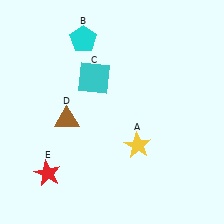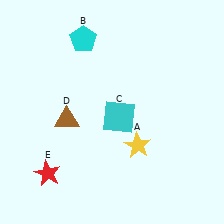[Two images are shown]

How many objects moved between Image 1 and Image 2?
1 object moved between the two images.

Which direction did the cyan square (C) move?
The cyan square (C) moved down.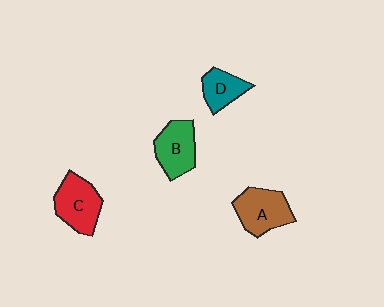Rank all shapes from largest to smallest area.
From largest to smallest: A (brown), C (red), B (green), D (teal).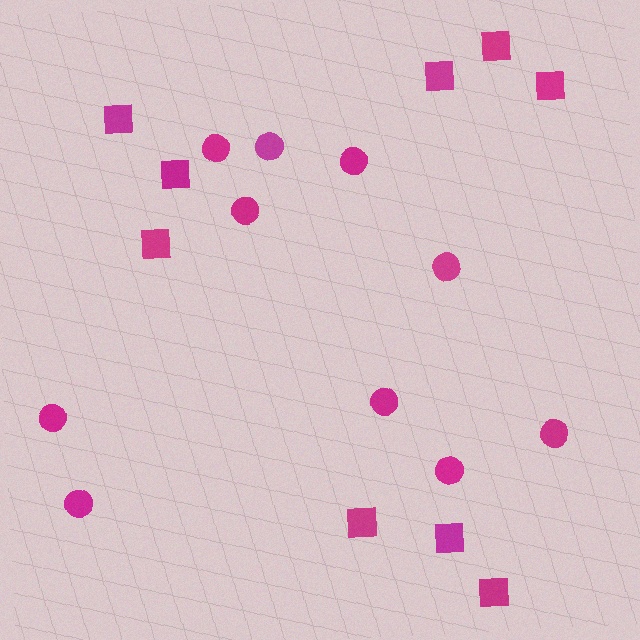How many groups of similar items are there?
There are 2 groups: one group of squares (9) and one group of circles (10).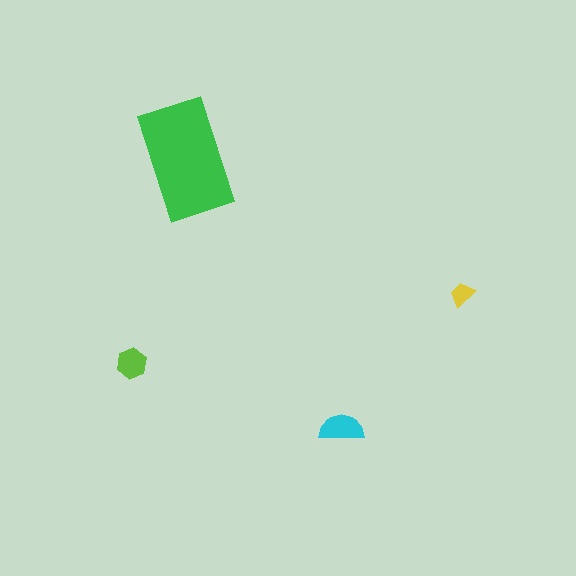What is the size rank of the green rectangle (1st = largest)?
1st.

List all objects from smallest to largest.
The yellow trapezoid, the lime hexagon, the cyan semicircle, the green rectangle.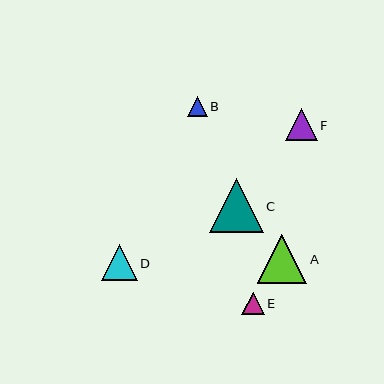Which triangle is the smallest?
Triangle B is the smallest with a size of approximately 20 pixels.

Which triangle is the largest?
Triangle C is the largest with a size of approximately 54 pixels.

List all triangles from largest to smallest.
From largest to smallest: C, A, D, F, E, B.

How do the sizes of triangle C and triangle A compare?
Triangle C and triangle A are approximately the same size.